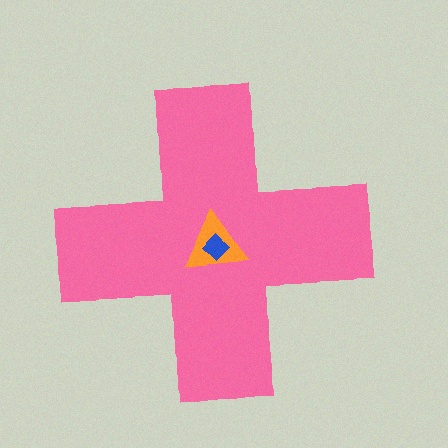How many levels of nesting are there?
3.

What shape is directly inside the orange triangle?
The blue diamond.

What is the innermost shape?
The blue diamond.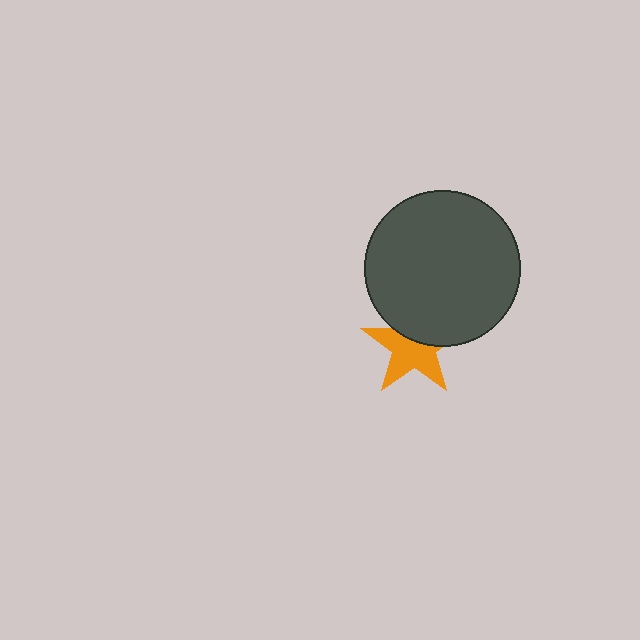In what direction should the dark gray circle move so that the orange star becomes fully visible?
The dark gray circle should move up. That is the shortest direction to clear the overlap and leave the orange star fully visible.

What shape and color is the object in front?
The object in front is a dark gray circle.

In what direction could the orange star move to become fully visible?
The orange star could move down. That would shift it out from behind the dark gray circle entirely.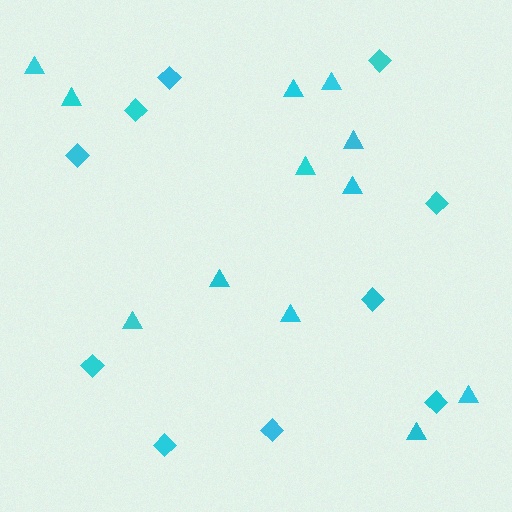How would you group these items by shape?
There are 2 groups: one group of diamonds (10) and one group of triangles (12).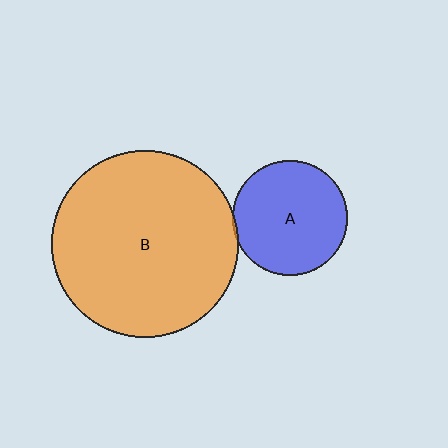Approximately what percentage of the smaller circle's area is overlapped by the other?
Approximately 5%.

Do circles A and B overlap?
Yes.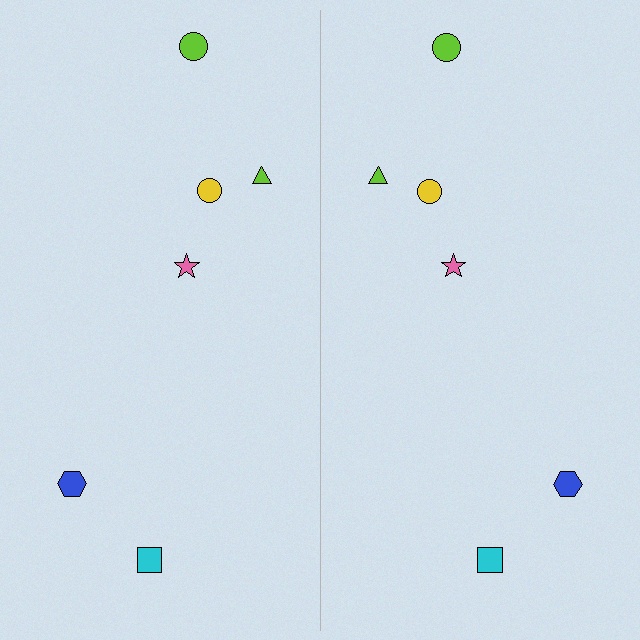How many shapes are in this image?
There are 12 shapes in this image.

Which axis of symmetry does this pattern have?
The pattern has a vertical axis of symmetry running through the center of the image.